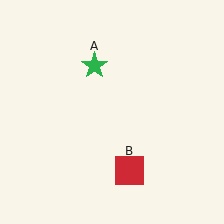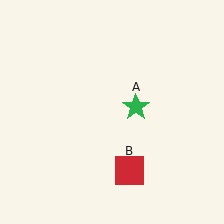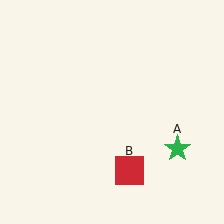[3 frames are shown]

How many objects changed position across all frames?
1 object changed position: green star (object A).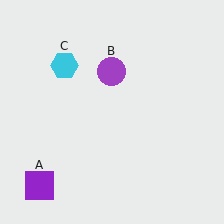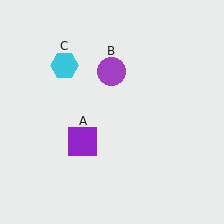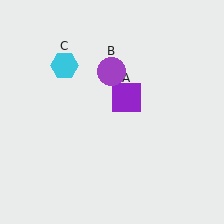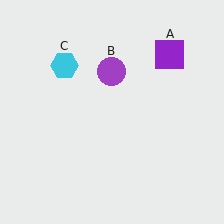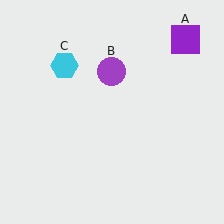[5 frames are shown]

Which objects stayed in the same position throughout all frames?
Purple circle (object B) and cyan hexagon (object C) remained stationary.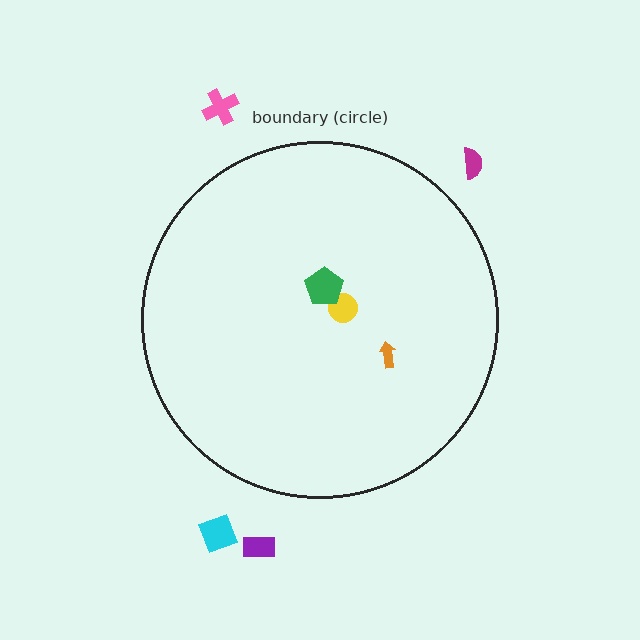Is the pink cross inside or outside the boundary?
Outside.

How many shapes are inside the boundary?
3 inside, 4 outside.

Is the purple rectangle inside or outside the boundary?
Outside.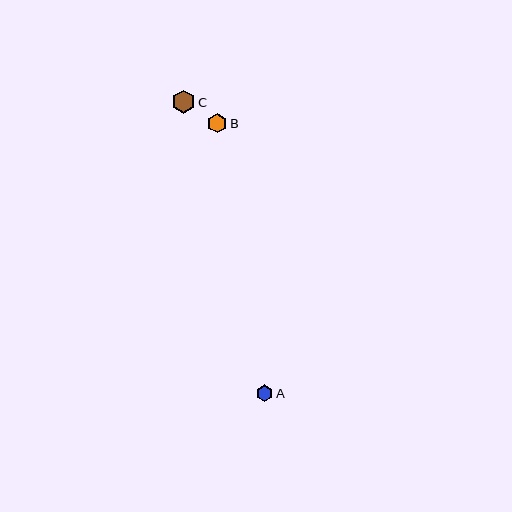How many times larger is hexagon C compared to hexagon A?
Hexagon C is approximately 1.4 times the size of hexagon A.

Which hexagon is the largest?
Hexagon C is the largest with a size of approximately 23 pixels.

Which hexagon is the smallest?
Hexagon A is the smallest with a size of approximately 17 pixels.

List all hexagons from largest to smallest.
From largest to smallest: C, B, A.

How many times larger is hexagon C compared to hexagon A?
Hexagon C is approximately 1.4 times the size of hexagon A.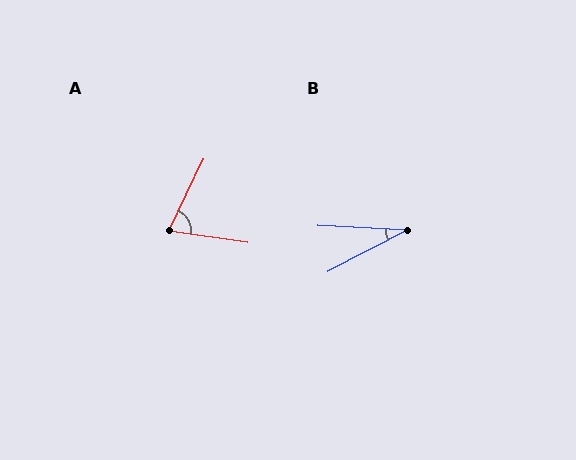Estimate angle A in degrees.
Approximately 72 degrees.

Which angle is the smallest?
B, at approximately 31 degrees.